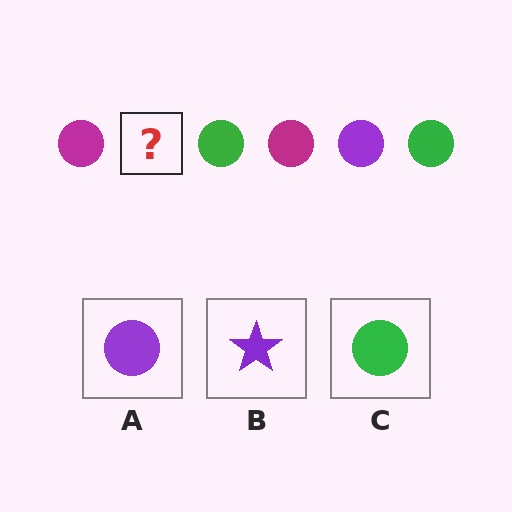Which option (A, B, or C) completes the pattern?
A.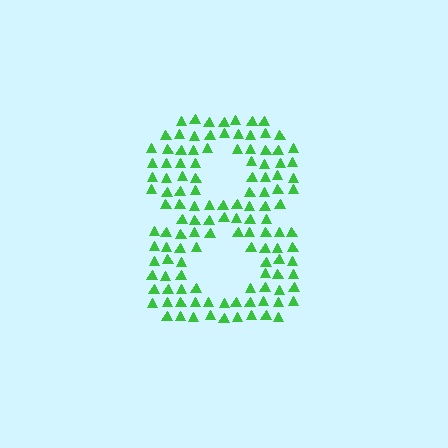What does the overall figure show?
The overall figure shows the digit 8.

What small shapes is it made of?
It is made of small triangles.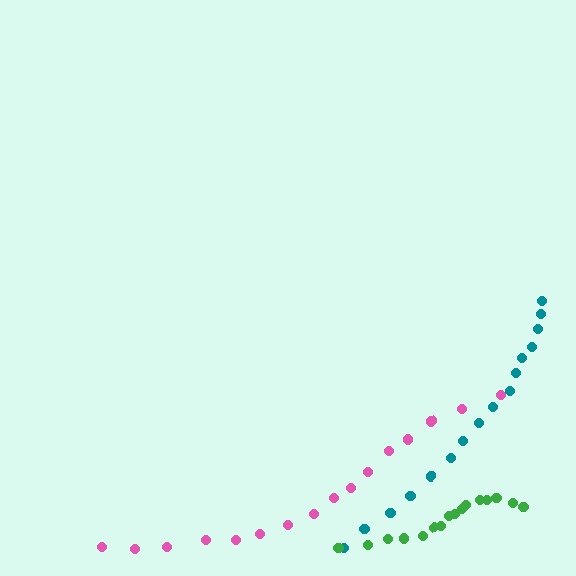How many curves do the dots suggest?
There are 3 distinct paths.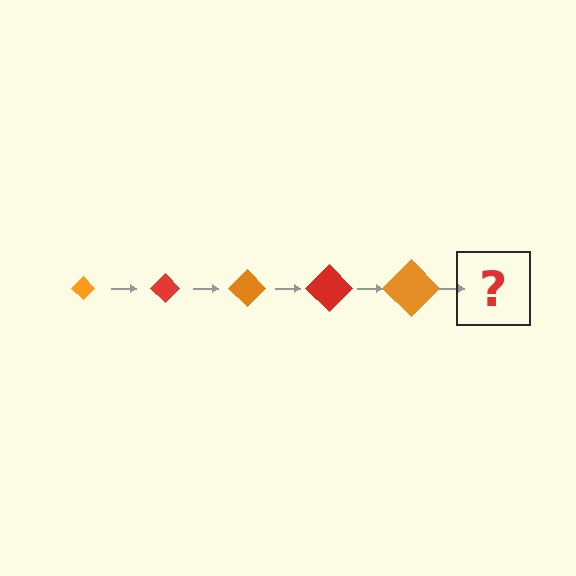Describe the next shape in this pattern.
It should be a red diamond, larger than the previous one.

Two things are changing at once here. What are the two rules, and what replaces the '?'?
The two rules are that the diamond grows larger each step and the color cycles through orange and red. The '?' should be a red diamond, larger than the previous one.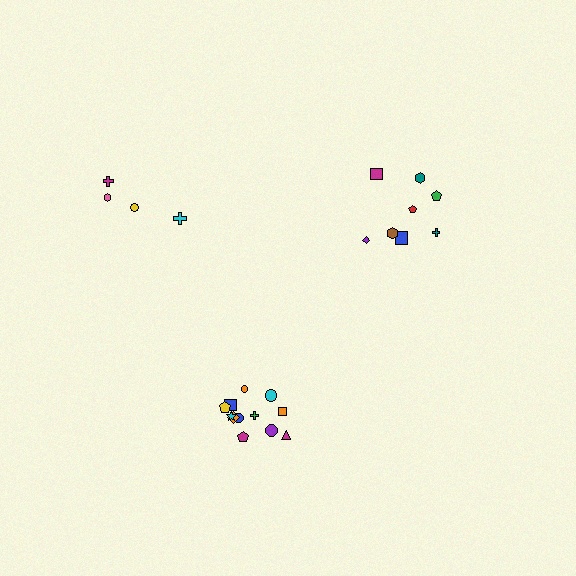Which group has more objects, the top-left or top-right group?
The top-right group.